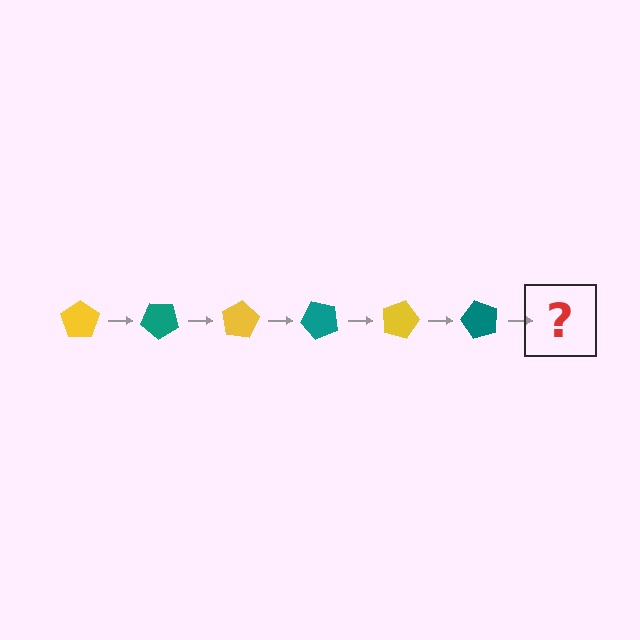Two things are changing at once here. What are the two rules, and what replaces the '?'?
The two rules are that it rotates 40 degrees each step and the color cycles through yellow and teal. The '?' should be a yellow pentagon, rotated 240 degrees from the start.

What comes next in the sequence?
The next element should be a yellow pentagon, rotated 240 degrees from the start.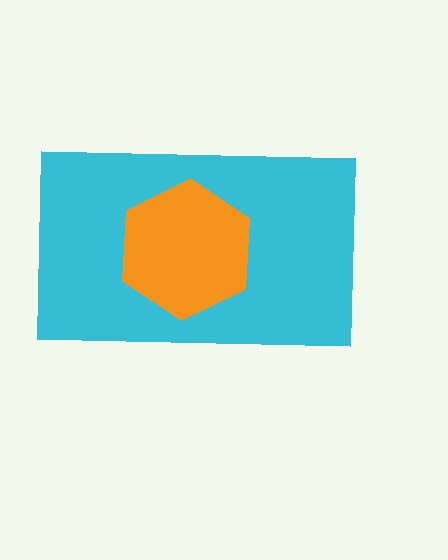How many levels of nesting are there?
2.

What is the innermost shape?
The orange hexagon.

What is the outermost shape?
The cyan rectangle.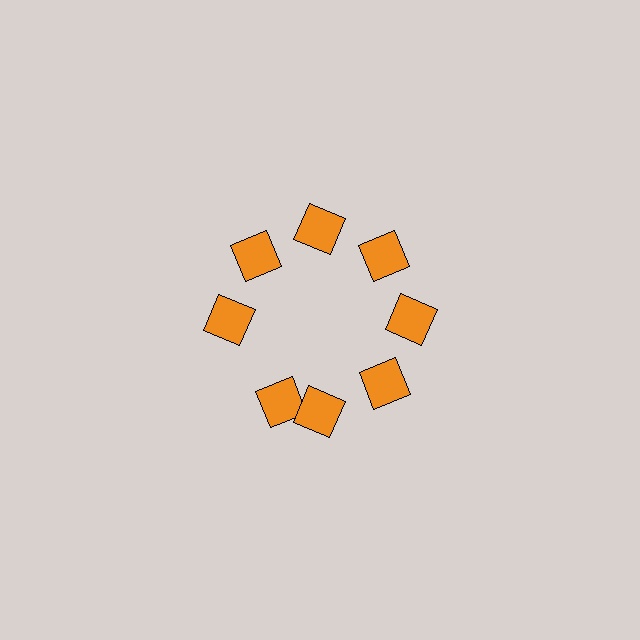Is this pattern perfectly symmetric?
No. The 8 orange squares are arranged in a ring, but one element near the 8 o'clock position is rotated out of alignment along the ring, breaking the 8-fold rotational symmetry.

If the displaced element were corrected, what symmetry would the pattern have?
It would have 8-fold rotational symmetry — the pattern would map onto itself every 45 degrees.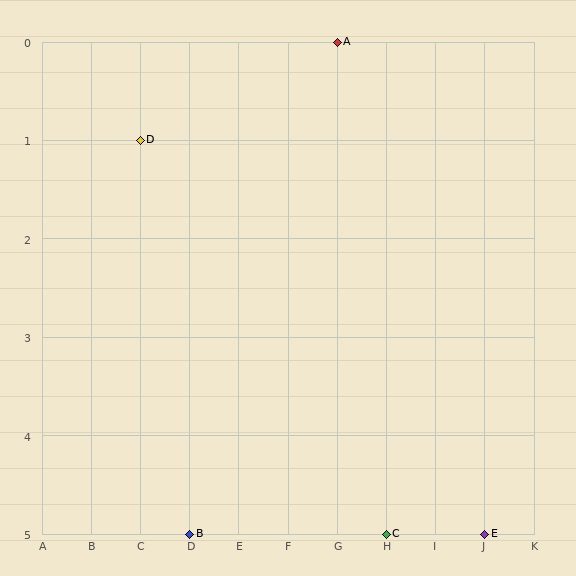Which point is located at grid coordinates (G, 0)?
Point A is at (G, 0).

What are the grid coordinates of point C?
Point C is at grid coordinates (H, 5).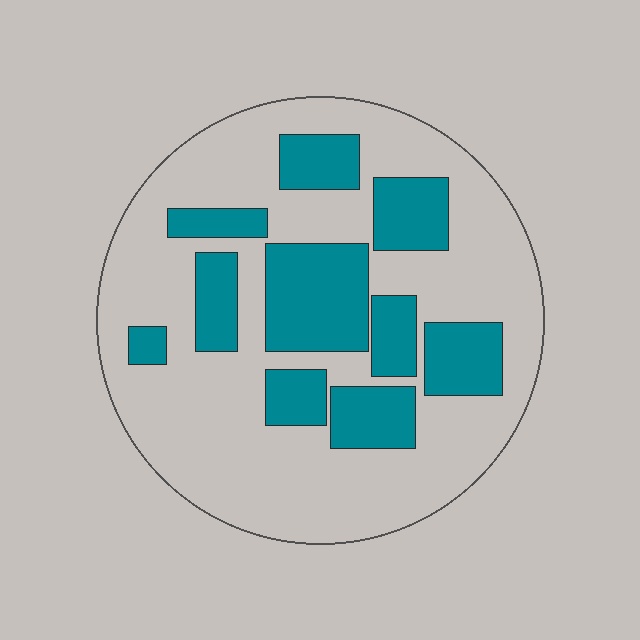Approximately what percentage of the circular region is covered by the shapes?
Approximately 30%.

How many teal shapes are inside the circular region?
10.